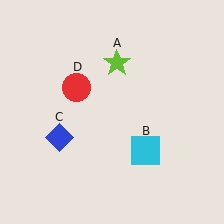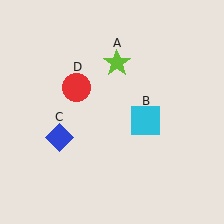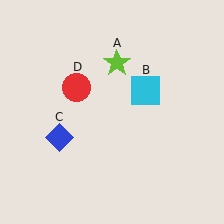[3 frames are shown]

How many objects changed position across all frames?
1 object changed position: cyan square (object B).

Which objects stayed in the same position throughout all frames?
Lime star (object A) and blue diamond (object C) and red circle (object D) remained stationary.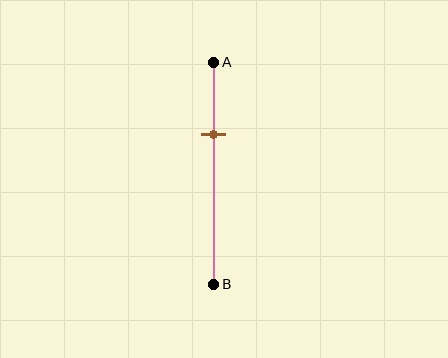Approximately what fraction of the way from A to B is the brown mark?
The brown mark is approximately 35% of the way from A to B.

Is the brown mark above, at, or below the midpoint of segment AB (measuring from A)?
The brown mark is above the midpoint of segment AB.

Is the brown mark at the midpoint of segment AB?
No, the mark is at about 35% from A, not at the 50% midpoint.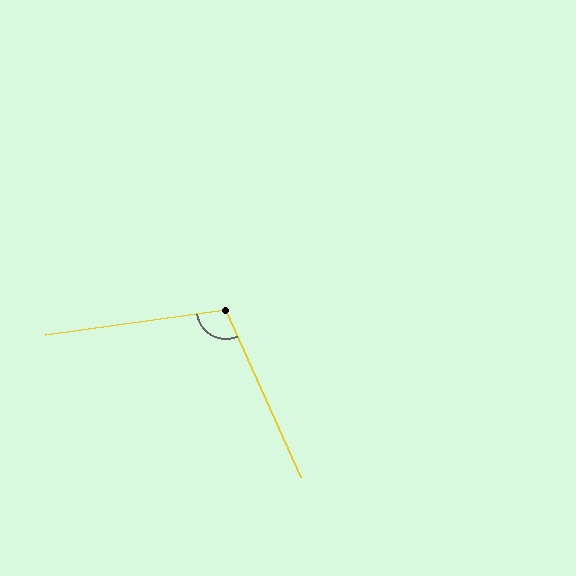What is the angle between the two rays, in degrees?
Approximately 106 degrees.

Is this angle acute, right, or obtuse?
It is obtuse.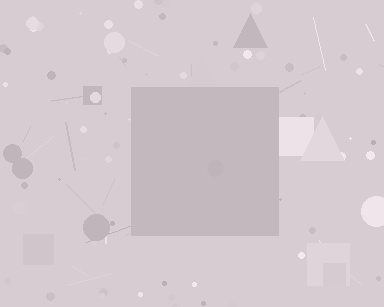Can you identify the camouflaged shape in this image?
The camouflaged shape is a square.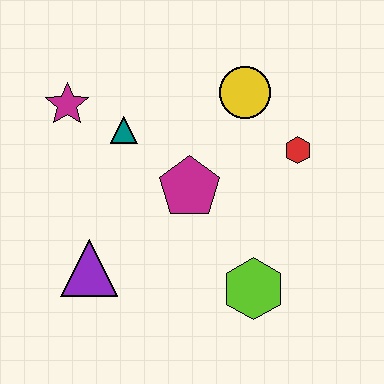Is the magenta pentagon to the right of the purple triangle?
Yes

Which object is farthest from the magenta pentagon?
The magenta star is farthest from the magenta pentagon.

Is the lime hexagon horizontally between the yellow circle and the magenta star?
No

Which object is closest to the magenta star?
The teal triangle is closest to the magenta star.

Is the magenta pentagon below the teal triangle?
Yes